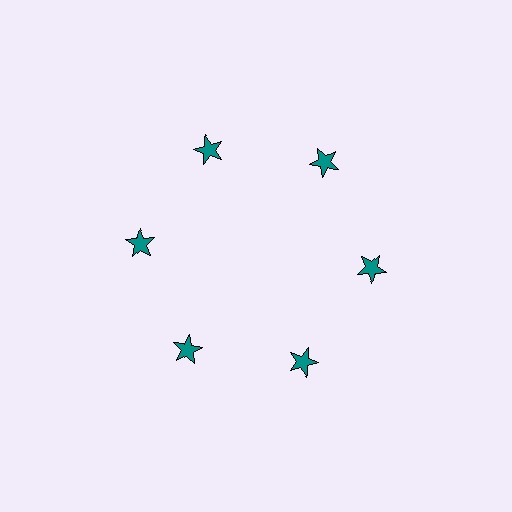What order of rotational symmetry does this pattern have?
This pattern has 6-fold rotational symmetry.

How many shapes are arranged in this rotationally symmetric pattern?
There are 6 shapes, arranged in 6 groups of 1.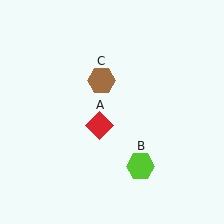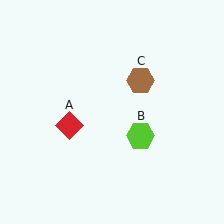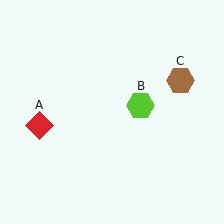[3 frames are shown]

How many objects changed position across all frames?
3 objects changed position: red diamond (object A), lime hexagon (object B), brown hexagon (object C).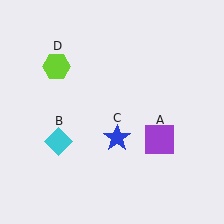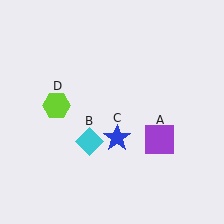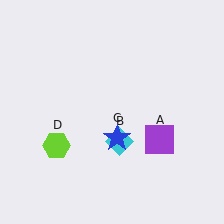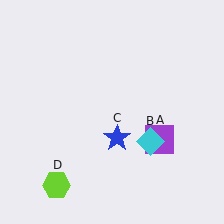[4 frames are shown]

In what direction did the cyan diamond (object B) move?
The cyan diamond (object B) moved right.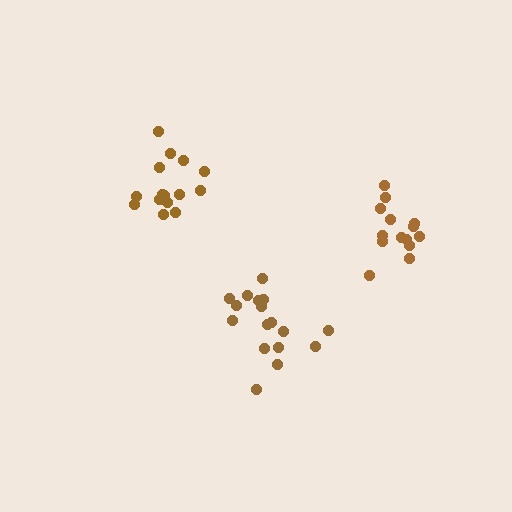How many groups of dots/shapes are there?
There are 3 groups.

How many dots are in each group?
Group 1: 15 dots, Group 2: 17 dots, Group 3: 14 dots (46 total).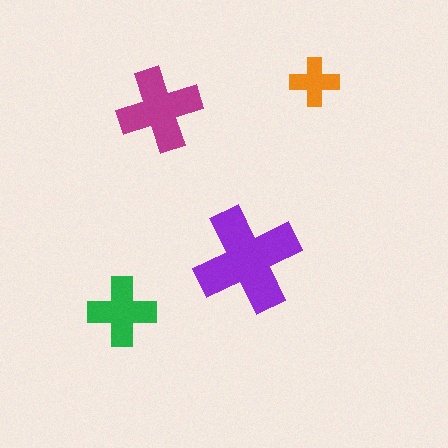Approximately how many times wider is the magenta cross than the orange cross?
About 1.5 times wider.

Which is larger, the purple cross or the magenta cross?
The purple one.